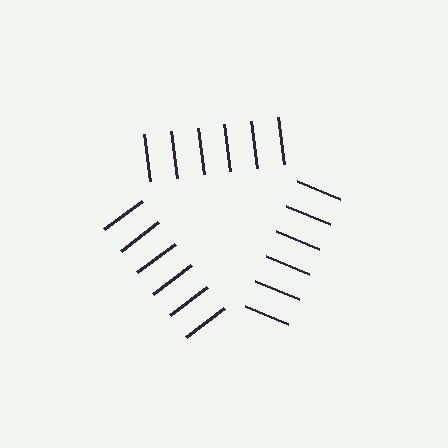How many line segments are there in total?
18 — 6 along each of the 3 edges.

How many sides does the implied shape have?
3 sides — the line-ends trace a triangle.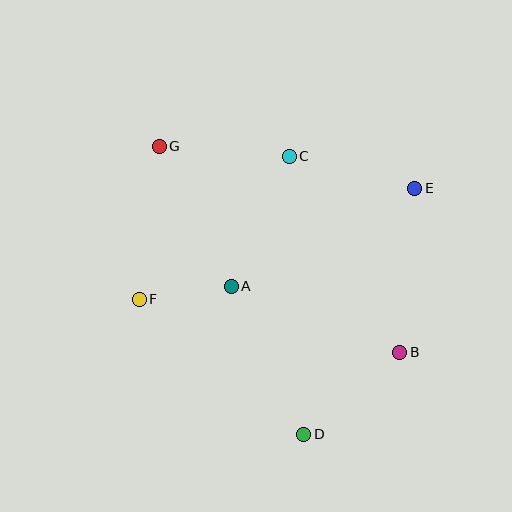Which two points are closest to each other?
Points A and F are closest to each other.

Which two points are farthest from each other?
Points D and G are farthest from each other.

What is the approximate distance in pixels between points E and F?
The distance between E and F is approximately 297 pixels.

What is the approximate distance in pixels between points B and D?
The distance between B and D is approximately 126 pixels.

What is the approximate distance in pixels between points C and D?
The distance between C and D is approximately 278 pixels.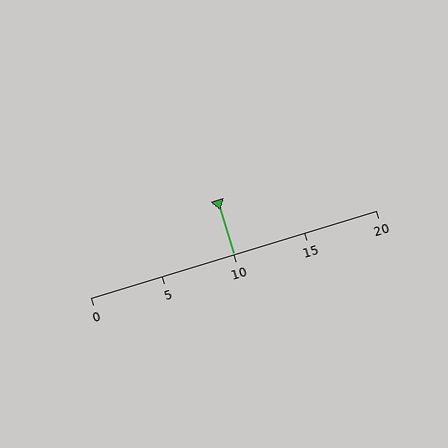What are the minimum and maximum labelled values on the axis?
The axis runs from 0 to 20.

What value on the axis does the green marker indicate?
The marker indicates approximately 10.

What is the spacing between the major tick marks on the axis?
The major ticks are spaced 5 apart.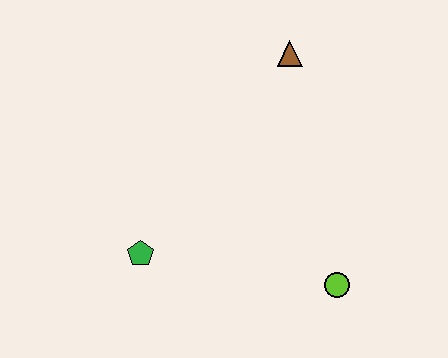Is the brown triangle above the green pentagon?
Yes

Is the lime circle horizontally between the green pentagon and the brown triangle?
No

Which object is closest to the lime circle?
The green pentagon is closest to the lime circle.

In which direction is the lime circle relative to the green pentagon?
The lime circle is to the right of the green pentagon.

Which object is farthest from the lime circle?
The brown triangle is farthest from the lime circle.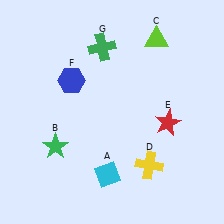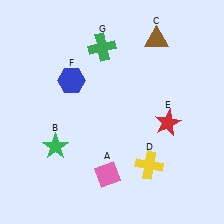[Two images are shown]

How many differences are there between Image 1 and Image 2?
There are 2 differences between the two images.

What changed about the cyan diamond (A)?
In Image 1, A is cyan. In Image 2, it changed to pink.